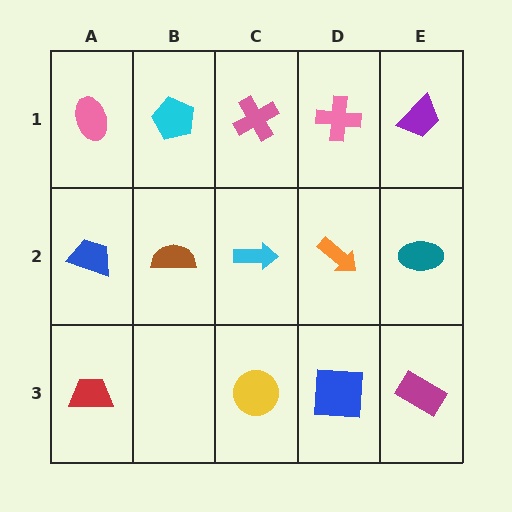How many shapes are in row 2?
5 shapes.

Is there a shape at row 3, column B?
No, that cell is empty.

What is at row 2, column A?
A blue trapezoid.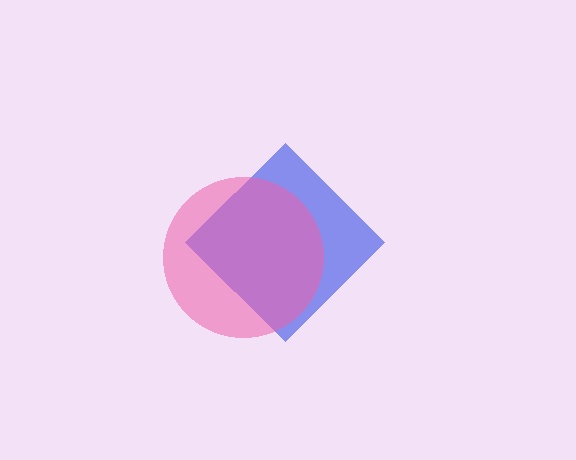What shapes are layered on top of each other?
The layered shapes are: a blue diamond, a pink circle.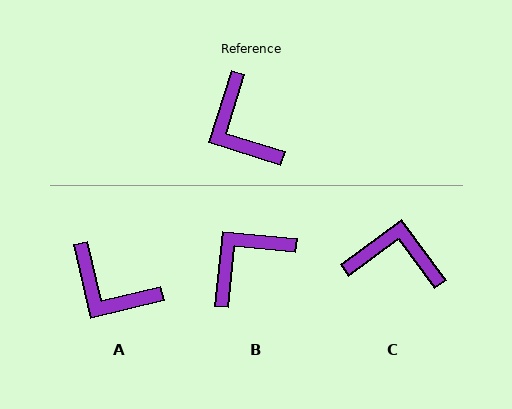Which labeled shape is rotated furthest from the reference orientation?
C, about 126 degrees away.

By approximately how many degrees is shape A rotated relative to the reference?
Approximately 31 degrees counter-clockwise.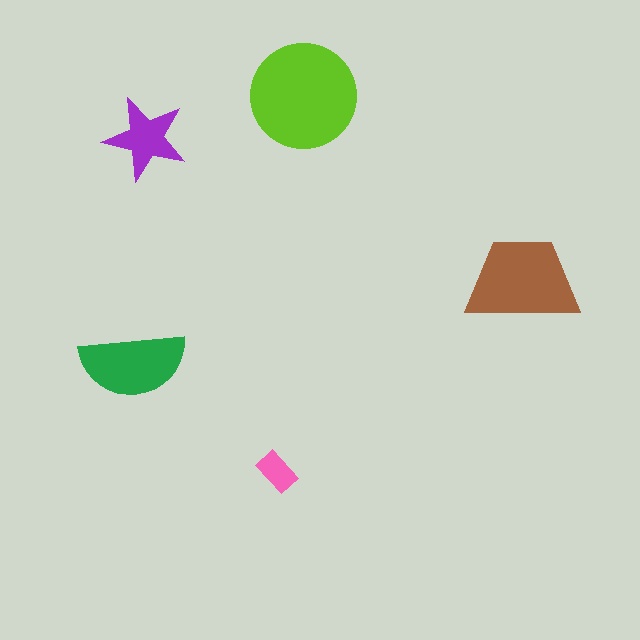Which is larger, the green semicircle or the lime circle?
The lime circle.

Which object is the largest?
The lime circle.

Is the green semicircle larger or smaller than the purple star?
Larger.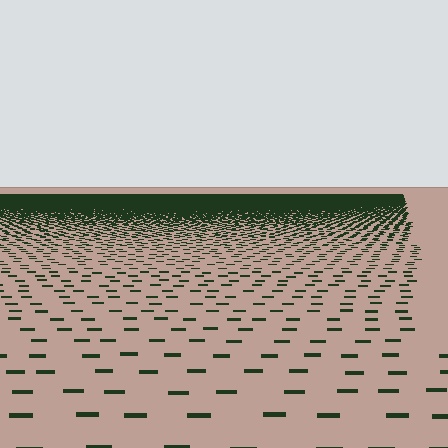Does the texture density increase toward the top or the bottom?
Density increases toward the top.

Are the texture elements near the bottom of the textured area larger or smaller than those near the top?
Larger. Near the bottom, elements are closer to the viewer and appear at a bigger on-screen size.